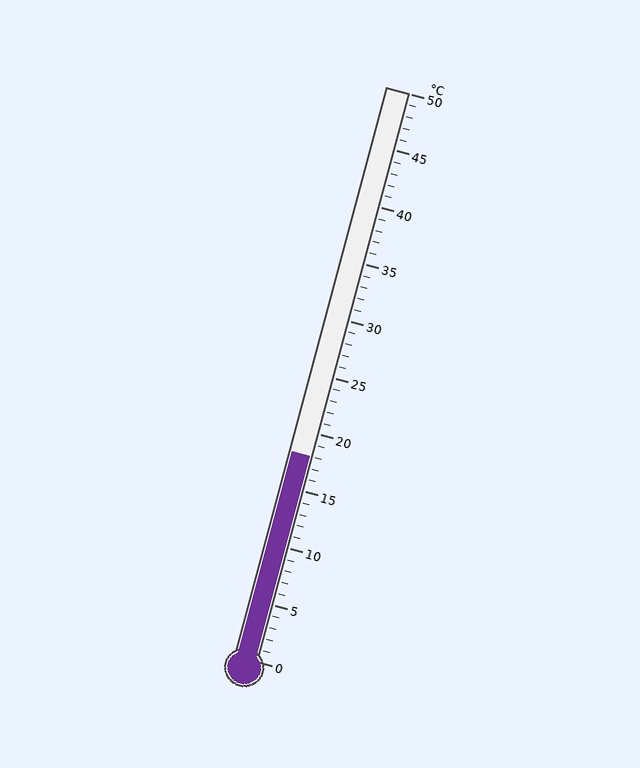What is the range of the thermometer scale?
The thermometer scale ranges from 0°C to 50°C.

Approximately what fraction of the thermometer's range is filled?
The thermometer is filled to approximately 35% of its range.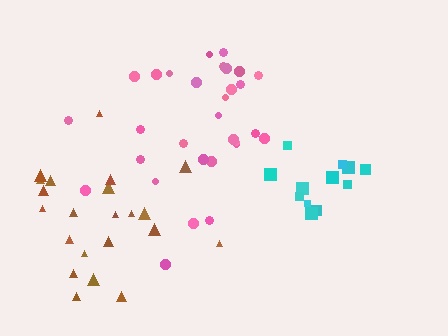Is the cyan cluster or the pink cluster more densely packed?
Cyan.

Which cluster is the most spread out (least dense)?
Pink.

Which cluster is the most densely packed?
Cyan.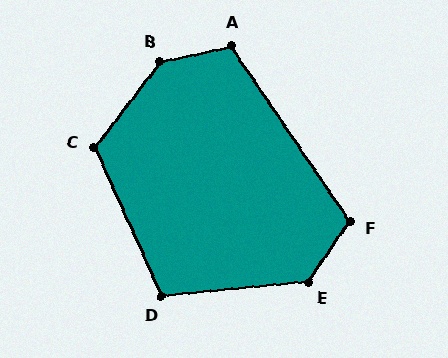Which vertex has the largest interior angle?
B, at approximately 140 degrees.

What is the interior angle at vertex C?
Approximately 118 degrees (obtuse).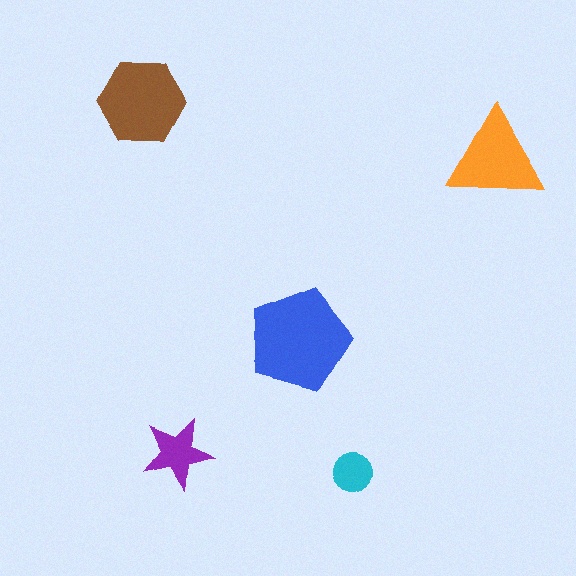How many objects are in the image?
There are 5 objects in the image.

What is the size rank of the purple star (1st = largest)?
4th.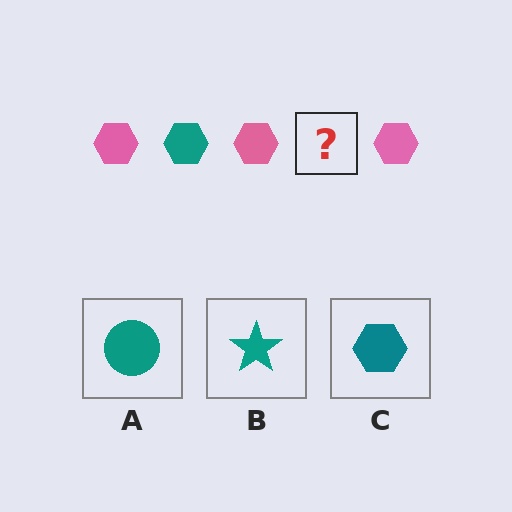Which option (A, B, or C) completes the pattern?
C.